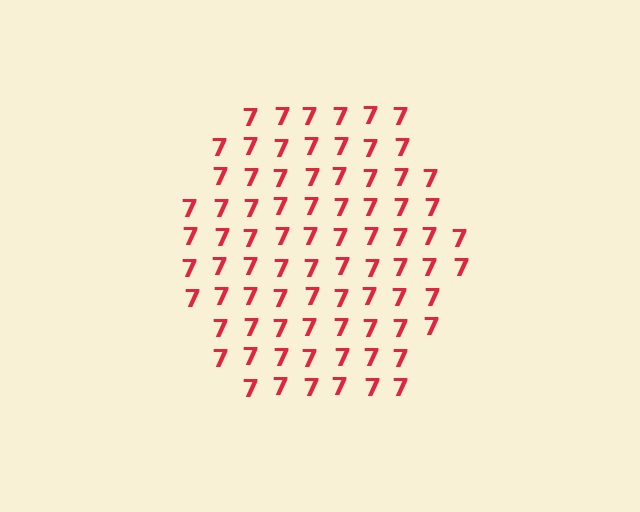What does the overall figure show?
The overall figure shows a hexagon.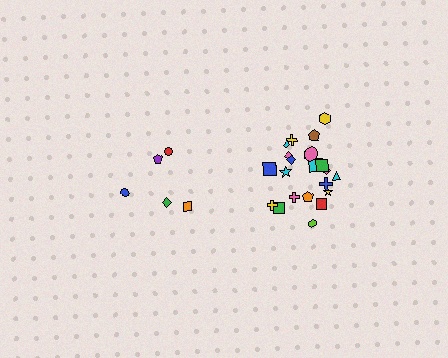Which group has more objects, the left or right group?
The right group.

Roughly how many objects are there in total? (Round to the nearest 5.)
Roughly 25 objects in total.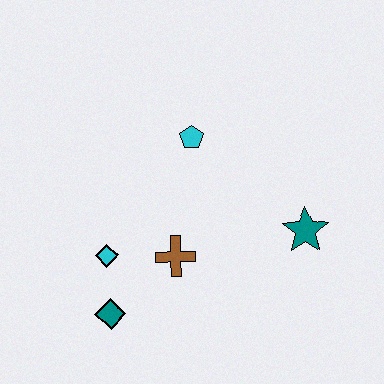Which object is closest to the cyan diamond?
The teal diamond is closest to the cyan diamond.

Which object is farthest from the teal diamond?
The teal star is farthest from the teal diamond.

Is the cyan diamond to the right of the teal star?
No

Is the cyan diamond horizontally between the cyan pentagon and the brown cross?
No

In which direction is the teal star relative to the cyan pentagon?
The teal star is to the right of the cyan pentagon.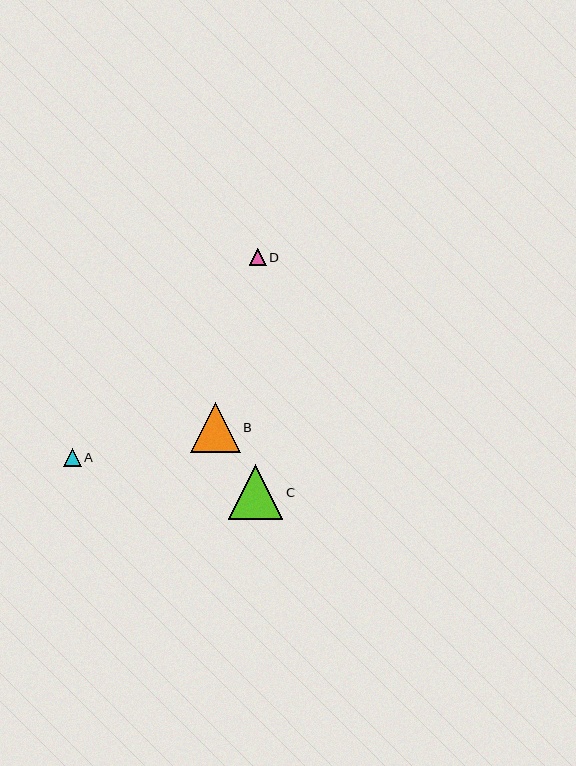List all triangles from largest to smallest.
From largest to smallest: C, B, A, D.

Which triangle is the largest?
Triangle C is the largest with a size of approximately 55 pixels.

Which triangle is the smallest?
Triangle D is the smallest with a size of approximately 17 pixels.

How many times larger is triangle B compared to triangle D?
Triangle B is approximately 3.0 times the size of triangle D.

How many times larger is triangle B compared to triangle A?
Triangle B is approximately 2.8 times the size of triangle A.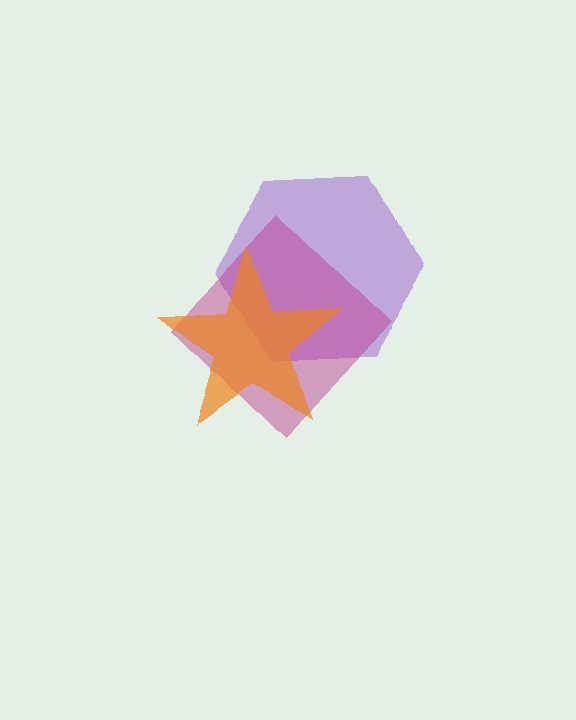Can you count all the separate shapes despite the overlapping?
Yes, there are 3 separate shapes.